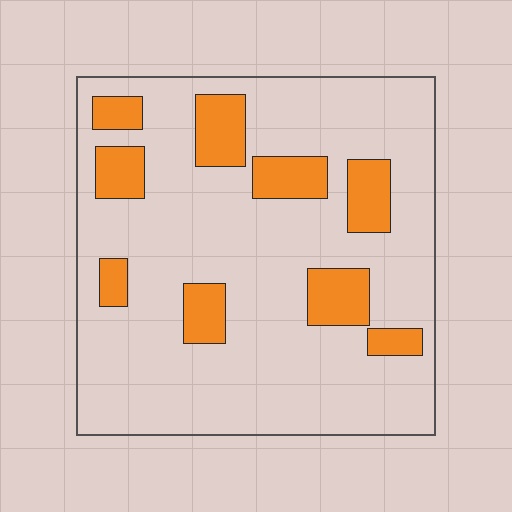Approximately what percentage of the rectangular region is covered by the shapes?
Approximately 20%.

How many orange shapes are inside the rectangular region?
9.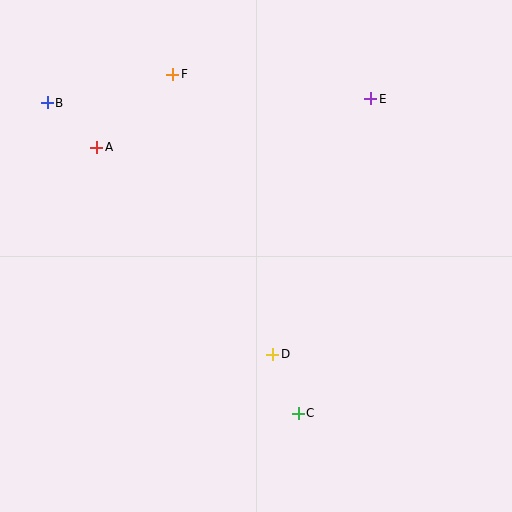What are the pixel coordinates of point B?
Point B is at (47, 103).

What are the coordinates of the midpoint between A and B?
The midpoint between A and B is at (72, 125).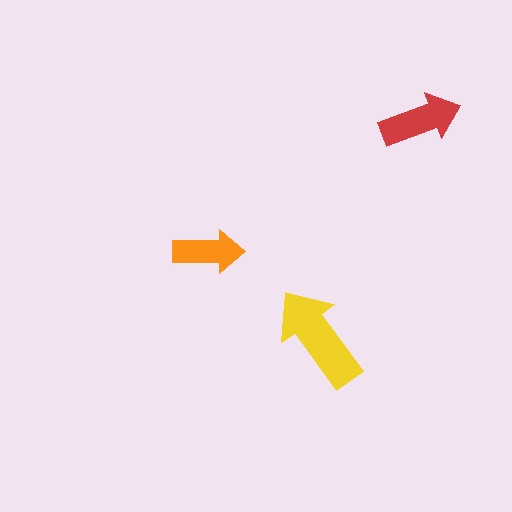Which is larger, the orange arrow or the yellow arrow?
The yellow one.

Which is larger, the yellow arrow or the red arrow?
The yellow one.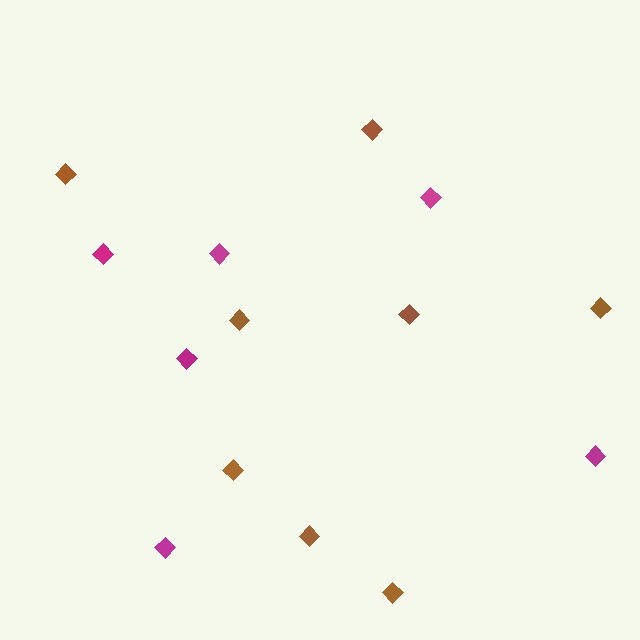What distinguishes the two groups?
There are 2 groups: one group of magenta diamonds (6) and one group of brown diamonds (8).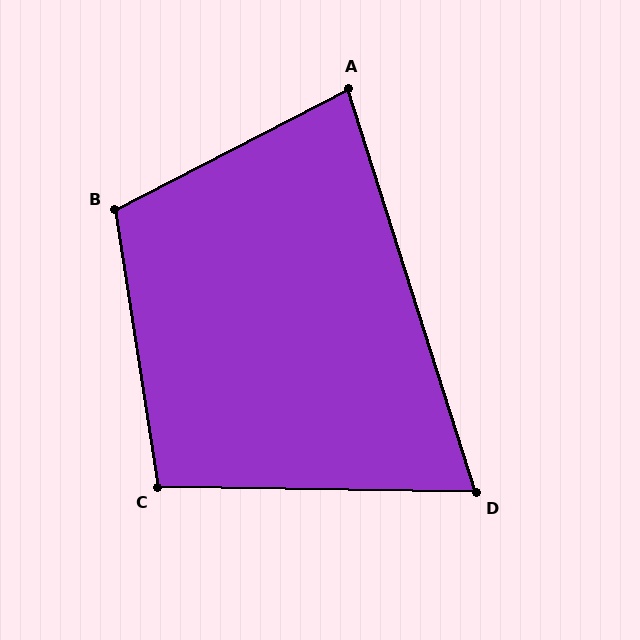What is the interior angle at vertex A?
Approximately 80 degrees (acute).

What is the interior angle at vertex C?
Approximately 100 degrees (obtuse).